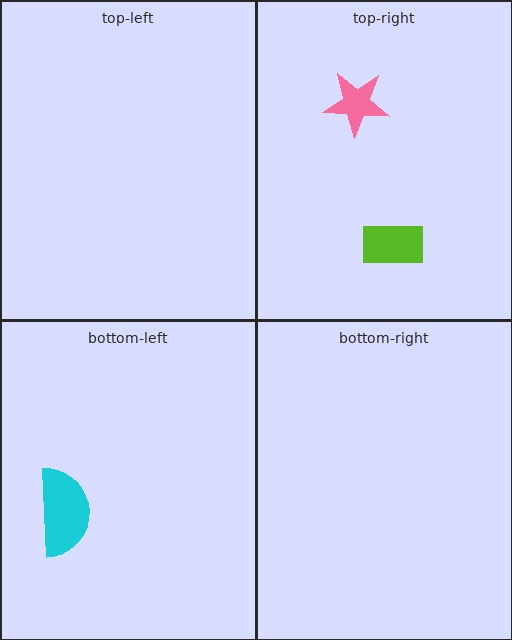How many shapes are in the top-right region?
2.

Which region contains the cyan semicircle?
The bottom-left region.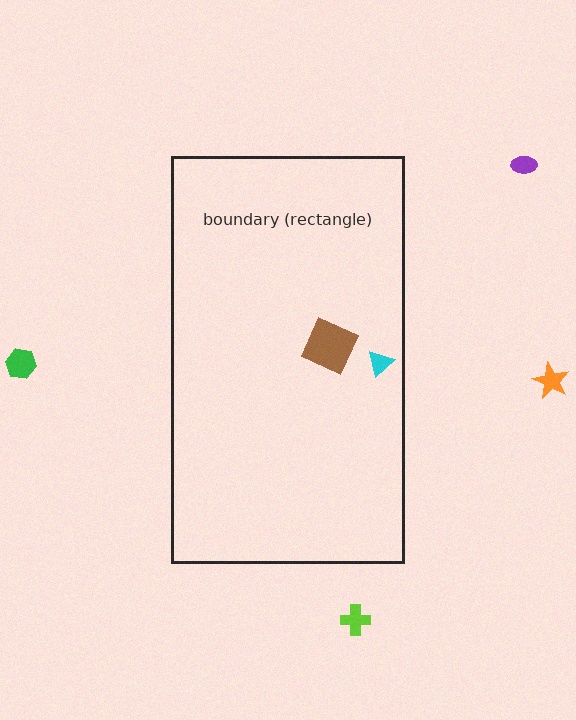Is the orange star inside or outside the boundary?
Outside.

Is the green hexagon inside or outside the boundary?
Outside.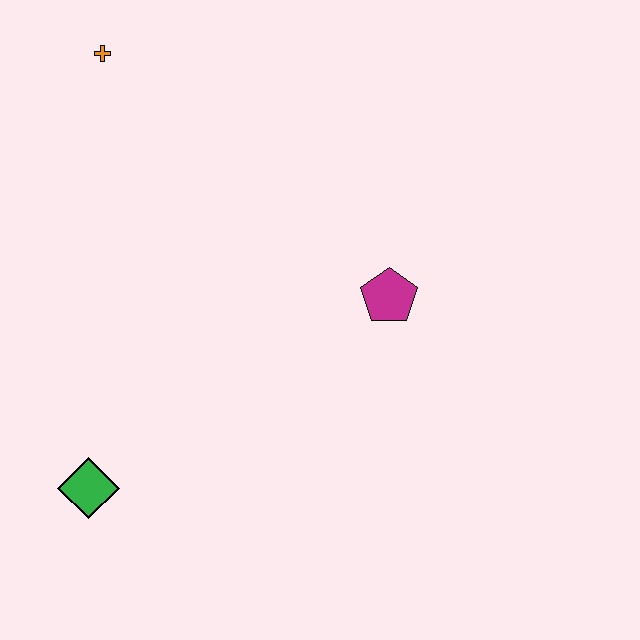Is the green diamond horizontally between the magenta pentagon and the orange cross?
No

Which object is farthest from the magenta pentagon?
The orange cross is farthest from the magenta pentagon.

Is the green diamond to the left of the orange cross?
Yes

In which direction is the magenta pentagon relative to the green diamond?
The magenta pentagon is to the right of the green diamond.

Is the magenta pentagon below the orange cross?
Yes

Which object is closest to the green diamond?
The magenta pentagon is closest to the green diamond.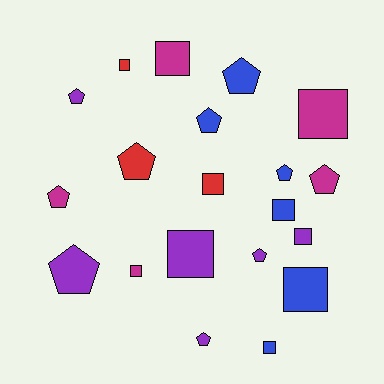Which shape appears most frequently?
Pentagon, with 10 objects.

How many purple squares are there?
There are 2 purple squares.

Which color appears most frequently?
Purple, with 6 objects.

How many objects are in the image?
There are 20 objects.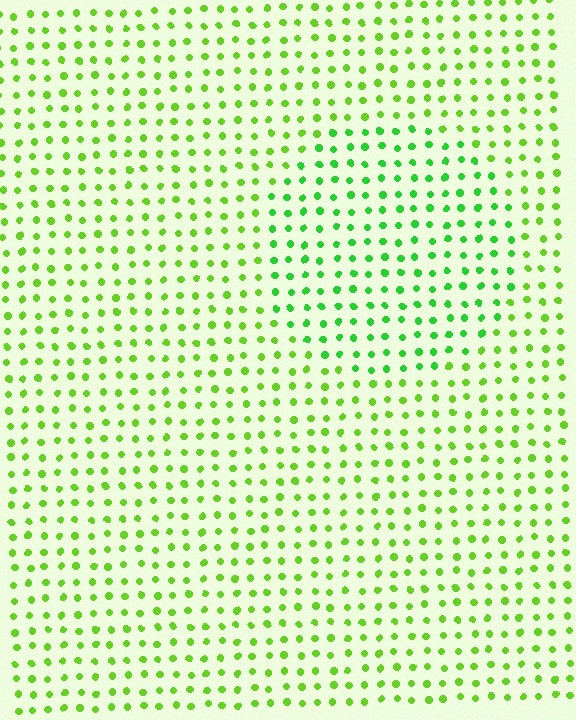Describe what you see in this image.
The image is filled with small lime elements in a uniform arrangement. A circle-shaped region is visible where the elements are tinted to a slightly different hue, forming a subtle color boundary.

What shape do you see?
I see a circle.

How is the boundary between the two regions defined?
The boundary is defined purely by a slight shift in hue (about 26 degrees). Spacing, size, and orientation are identical on both sides.